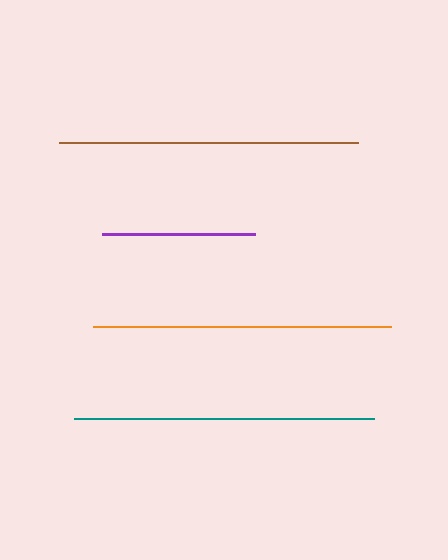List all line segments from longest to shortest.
From longest to shortest: teal, brown, orange, purple.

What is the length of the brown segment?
The brown segment is approximately 299 pixels long.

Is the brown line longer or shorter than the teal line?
The teal line is longer than the brown line.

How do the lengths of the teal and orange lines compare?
The teal and orange lines are approximately the same length.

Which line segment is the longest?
The teal line is the longest at approximately 300 pixels.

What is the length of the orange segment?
The orange segment is approximately 297 pixels long.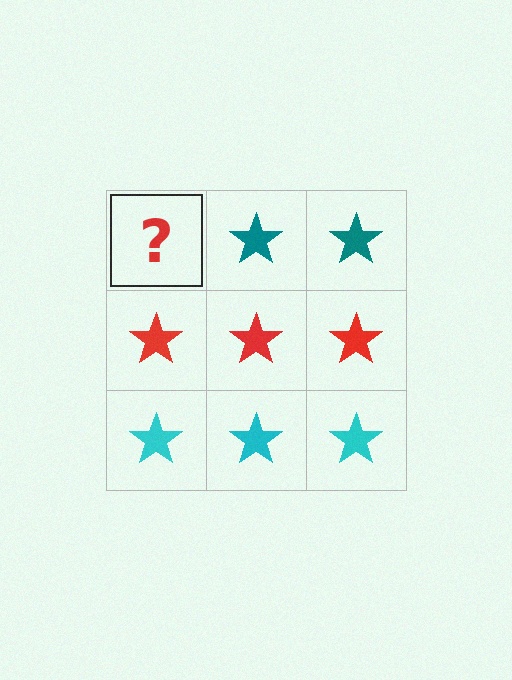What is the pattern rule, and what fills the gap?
The rule is that each row has a consistent color. The gap should be filled with a teal star.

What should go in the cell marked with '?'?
The missing cell should contain a teal star.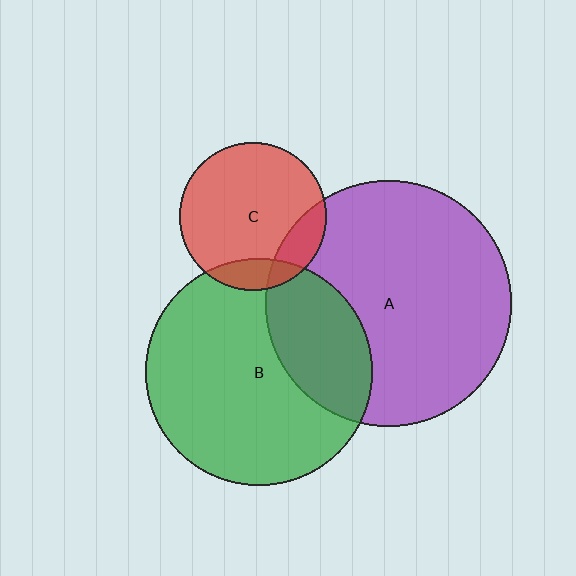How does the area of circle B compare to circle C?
Approximately 2.4 times.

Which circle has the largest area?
Circle A (purple).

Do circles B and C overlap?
Yes.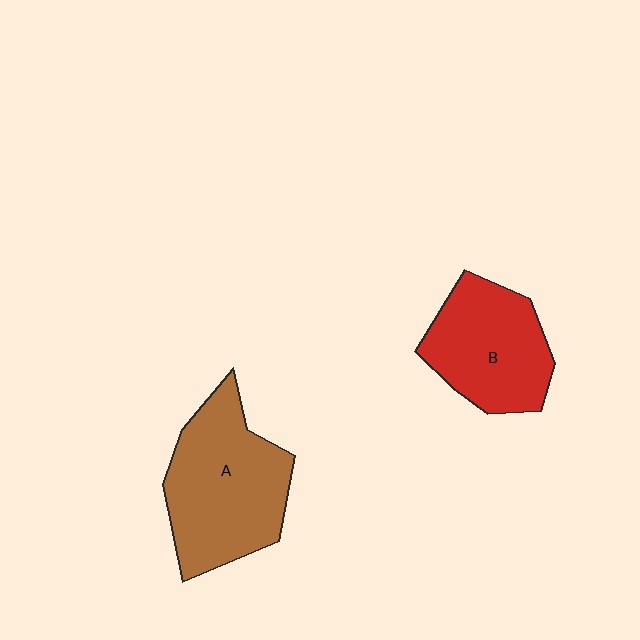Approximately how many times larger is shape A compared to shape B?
Approximately 1.3 times.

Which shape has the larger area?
Shape A (brown).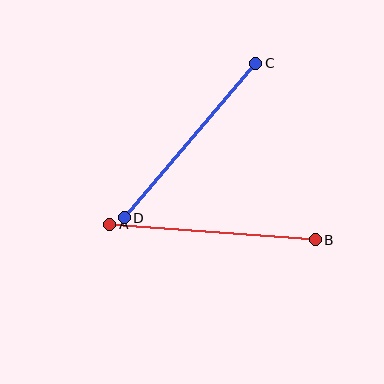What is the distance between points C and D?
The distance is approximately 203 pixels.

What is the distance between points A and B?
The distance is approximately 206 pixels.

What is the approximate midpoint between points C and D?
The midpoint is at approximately (190, 140) pixels.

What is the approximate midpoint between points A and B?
The midpoint is at approximately (212, 232) pixels.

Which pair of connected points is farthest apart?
Points A and B are farthest apart.